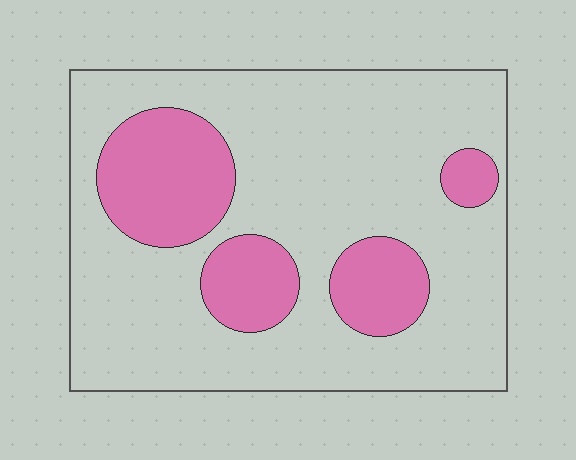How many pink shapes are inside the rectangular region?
4.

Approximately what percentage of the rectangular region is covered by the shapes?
Approximately 25%.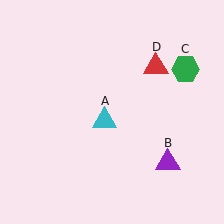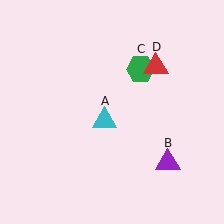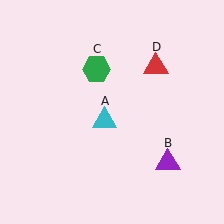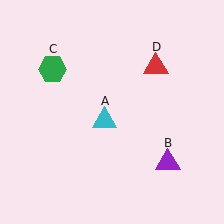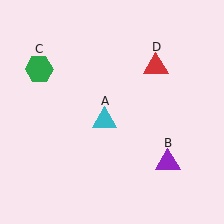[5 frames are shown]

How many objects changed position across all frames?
1 object changed position: green hexagon (object C).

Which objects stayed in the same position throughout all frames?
Cyan triangle (object A) and purple triangle (object B) and red triangle (object D) remained stationary.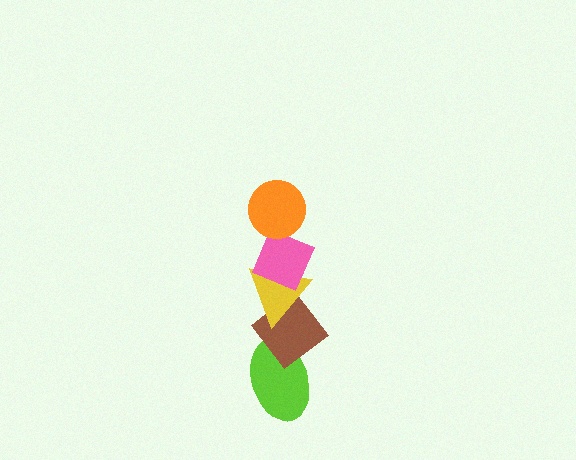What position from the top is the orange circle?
The orange circle is 1st from the top.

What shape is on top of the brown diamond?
The yellow triangle is on top of the brown diamond.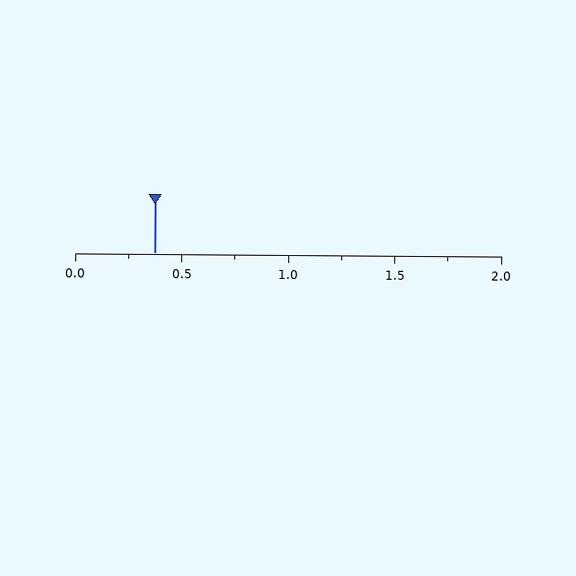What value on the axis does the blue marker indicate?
The marker indicates approximately 0.38.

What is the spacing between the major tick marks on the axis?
The major ticks are spaced 0.5 apart.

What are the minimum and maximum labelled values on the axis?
The axis runs from 0.0 to 2.0.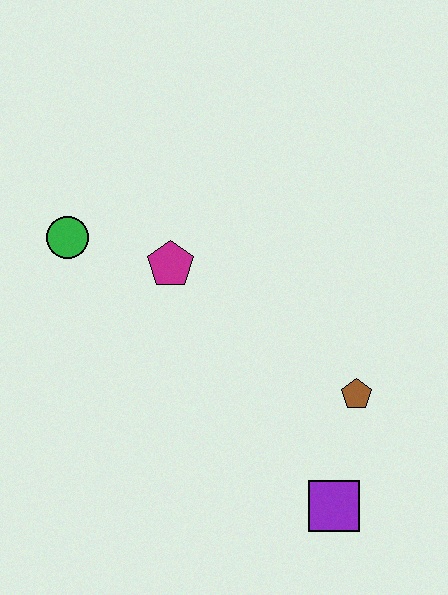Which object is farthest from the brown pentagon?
The green circle is farthest from the brown pentagon.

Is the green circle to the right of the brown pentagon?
No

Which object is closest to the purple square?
The brown pentagon is closest to the purple square.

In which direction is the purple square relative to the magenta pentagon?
The purple square is below the magenta pentagon.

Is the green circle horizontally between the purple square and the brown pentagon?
No